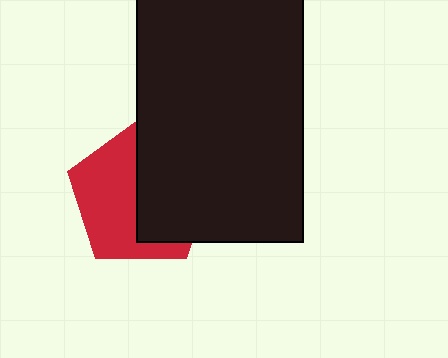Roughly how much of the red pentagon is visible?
About half of it is visible (roughly 50%).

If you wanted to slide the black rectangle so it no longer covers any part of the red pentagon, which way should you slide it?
Slide it right — that is the most direct way to separate the two shapes.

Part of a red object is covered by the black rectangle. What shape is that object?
It is a pentagon.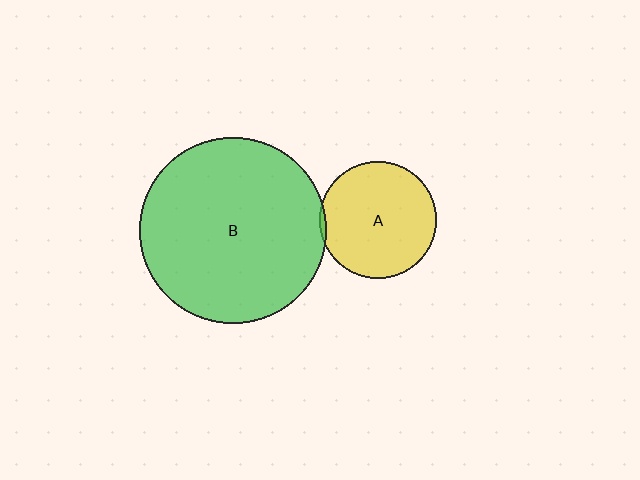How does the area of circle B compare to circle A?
Approximately 2.5 times.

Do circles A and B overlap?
Yes.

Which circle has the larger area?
Circle B (green).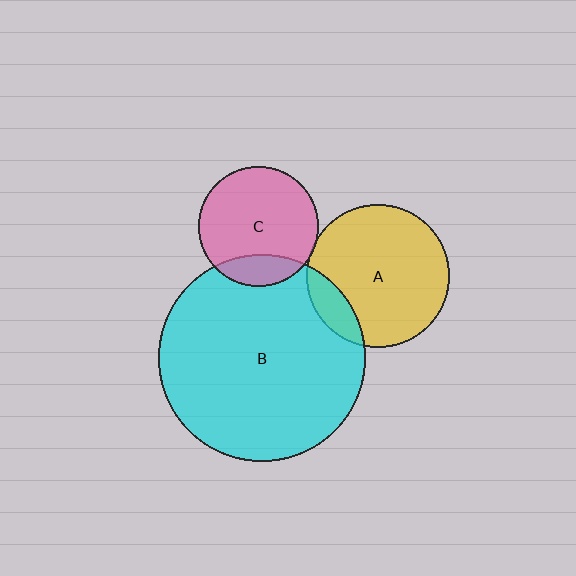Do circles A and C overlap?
Yes.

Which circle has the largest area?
Circle B (cyan).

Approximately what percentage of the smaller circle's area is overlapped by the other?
Approximately 5%.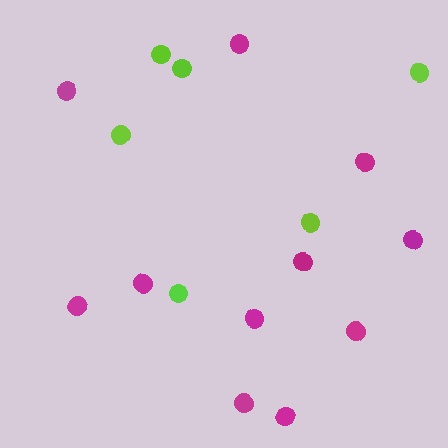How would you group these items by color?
There are 2 groups: one group of magenta circles (11) and one group of lime circles (6).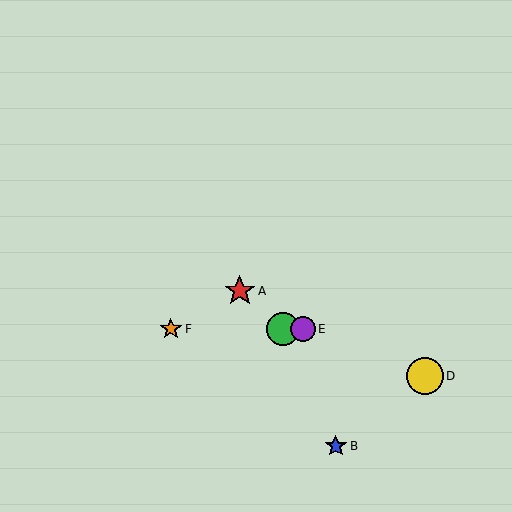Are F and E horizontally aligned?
Yes, both are at y≈329.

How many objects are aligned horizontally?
3 objects (C, E, F) are aligned horizontally.